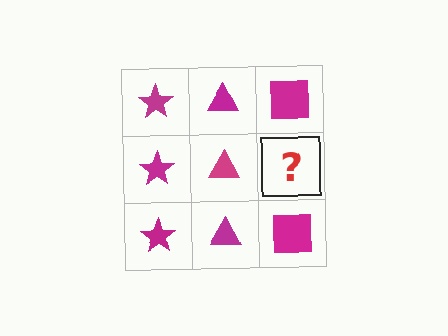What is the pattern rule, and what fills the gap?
The rule is that each column has a consistent shape. The gap should be filled with a magenta square.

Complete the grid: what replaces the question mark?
The question mark should be replaced with a magenta square.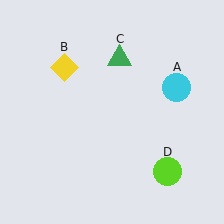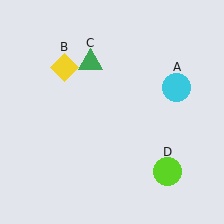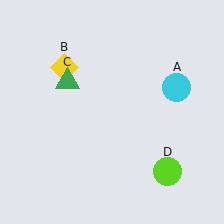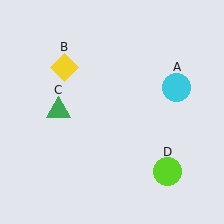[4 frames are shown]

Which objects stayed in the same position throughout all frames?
Cyan circle (object A) and yellow diamond (object B) and lime circle (object D) remained stationary.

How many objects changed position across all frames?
1 object changed position: green triangle (object C).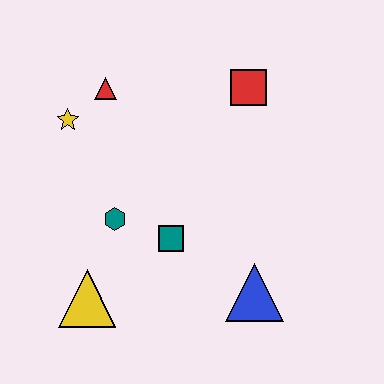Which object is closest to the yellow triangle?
The teal hexagon is closest to the yellow triangle.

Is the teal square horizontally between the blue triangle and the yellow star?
Yes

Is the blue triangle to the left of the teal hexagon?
No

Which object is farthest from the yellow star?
The blue triangle is farthest from the yellow star.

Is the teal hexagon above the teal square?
Yes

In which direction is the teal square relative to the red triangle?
The teal square is below the red triangle.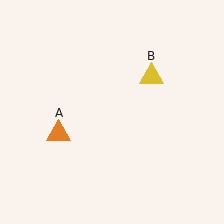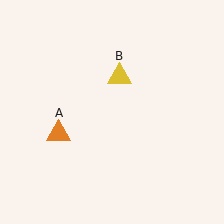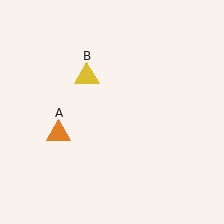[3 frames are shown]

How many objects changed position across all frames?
1 object changed position: yellow triangle (object B).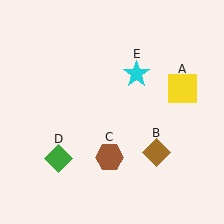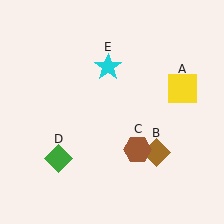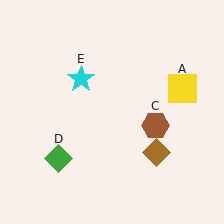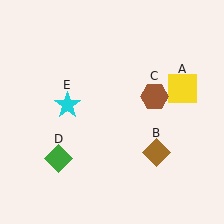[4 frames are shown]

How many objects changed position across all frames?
2 objects changed position: brown hexagon (object C), cyan star (object E).